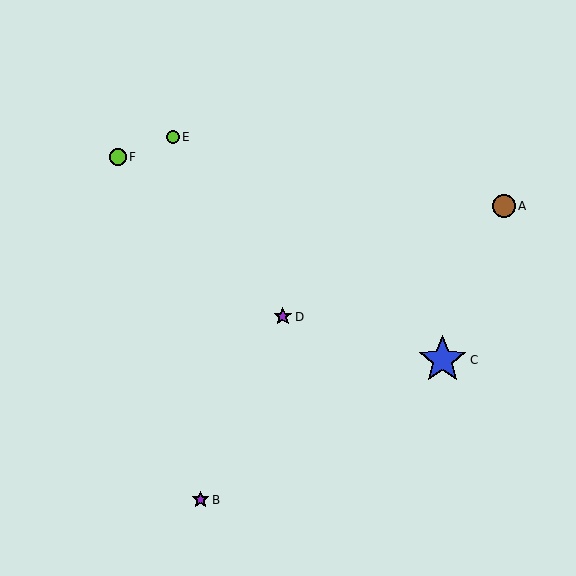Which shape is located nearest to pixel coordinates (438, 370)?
The blue star (labeled C) at (442, 360) is nearest to that location.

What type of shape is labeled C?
Shape C is a blue star.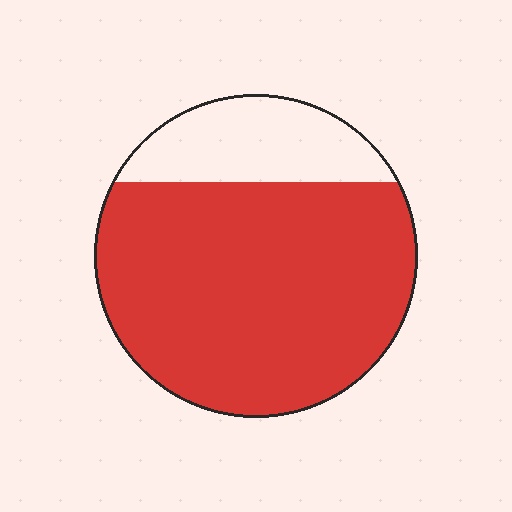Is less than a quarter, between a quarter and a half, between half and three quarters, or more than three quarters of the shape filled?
More than three quarters.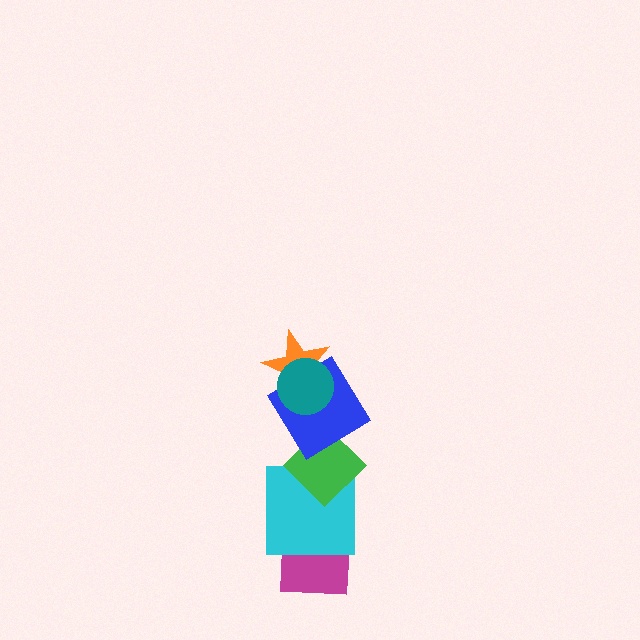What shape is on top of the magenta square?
The cyan square is on top of the magenta square.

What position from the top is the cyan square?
The cyan square is 5th from the top.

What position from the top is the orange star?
The orange star is 2nd from the top.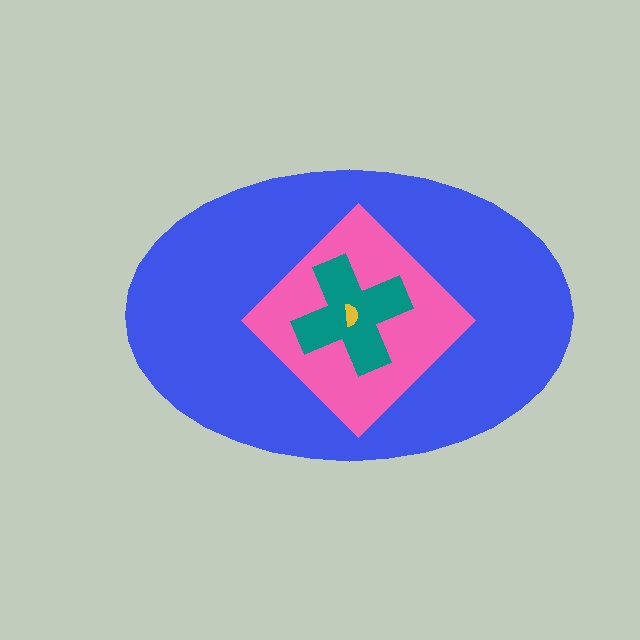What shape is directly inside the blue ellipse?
The pink diamond.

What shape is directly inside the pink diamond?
The teal cross.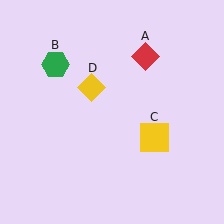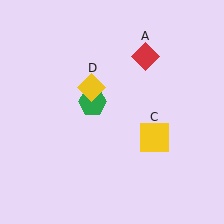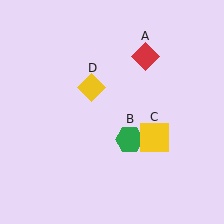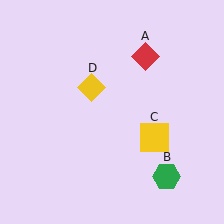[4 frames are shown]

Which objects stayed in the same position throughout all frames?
Red diamond (object A) and yellow square (object C) and yellow diamond (object D) remained stationary.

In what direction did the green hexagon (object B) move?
The green hexagon (object B) moved down and to the right.